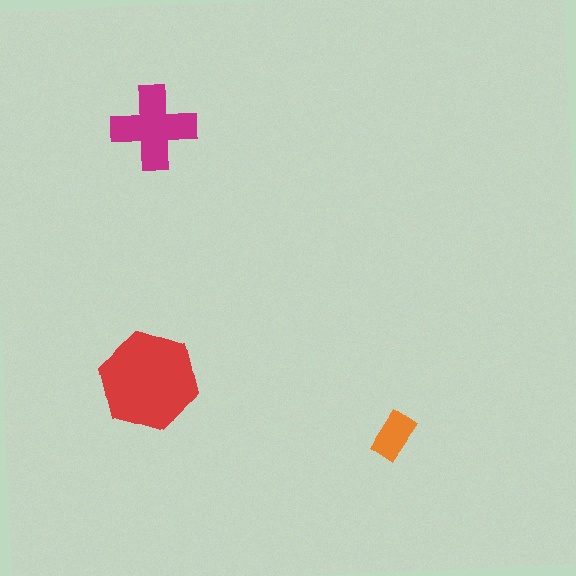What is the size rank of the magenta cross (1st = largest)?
2nd.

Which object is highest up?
The magenta cross is topmost.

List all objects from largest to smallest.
The red hexagon, the magenta cross, the orange rectangle.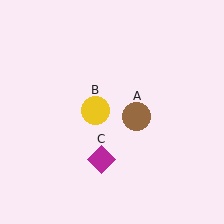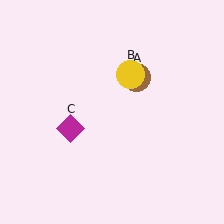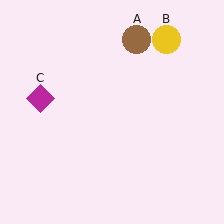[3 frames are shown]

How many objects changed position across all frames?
3 objects changed position: brown circle (object A), yellow circle (object B), magenta diamond (object C).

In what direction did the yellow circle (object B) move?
The yellow circle (object B) moved up and to the right.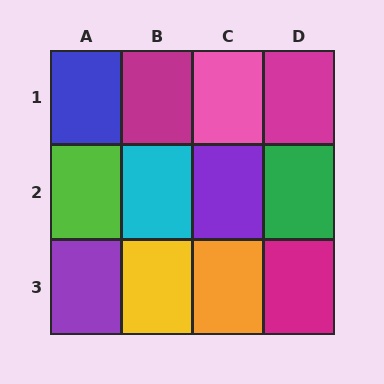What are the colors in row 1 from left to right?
Blue, magenta, pink, magenta.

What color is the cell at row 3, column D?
Magenta.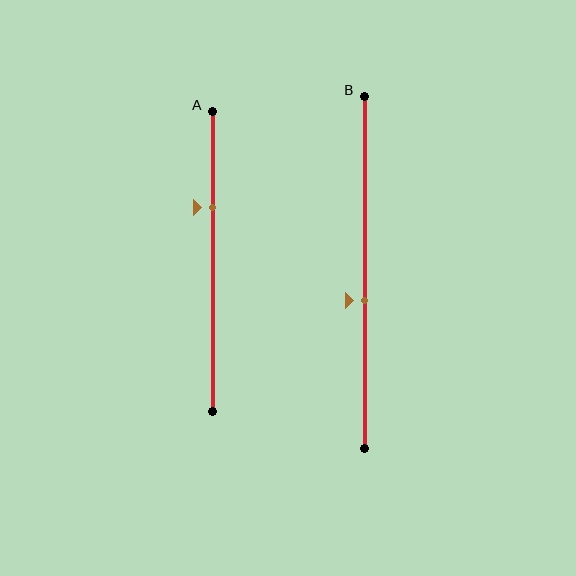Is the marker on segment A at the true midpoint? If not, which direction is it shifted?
No, the marker on segment A is shifted upward by about 18% of the segment length.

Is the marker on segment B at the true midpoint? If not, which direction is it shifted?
No, the marker on segment B is shifted downward by about 8% of the segment length.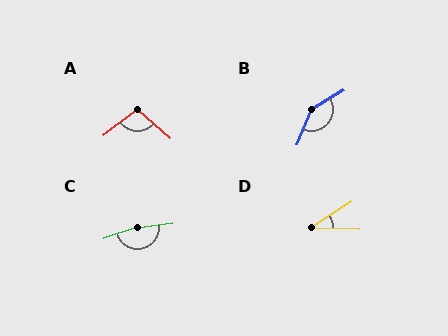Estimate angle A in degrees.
Approximately 101 degrees.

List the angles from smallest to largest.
D (34°), A (101°), B (143°), C (169°).